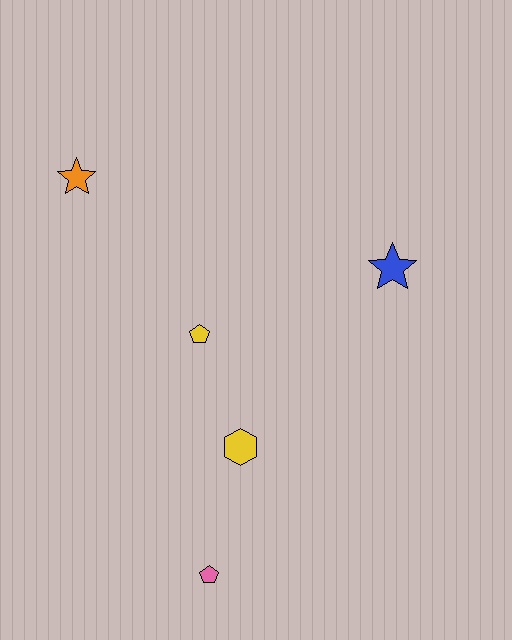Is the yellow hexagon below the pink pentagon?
No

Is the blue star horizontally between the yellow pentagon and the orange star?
No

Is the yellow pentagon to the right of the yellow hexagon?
No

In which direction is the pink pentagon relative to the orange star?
The pink pentagon is below the orange star.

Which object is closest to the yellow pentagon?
The yellow hexagon is closest to the yellow pentagon.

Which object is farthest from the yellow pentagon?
The pink pentagon is farthest from the yellow pentagon.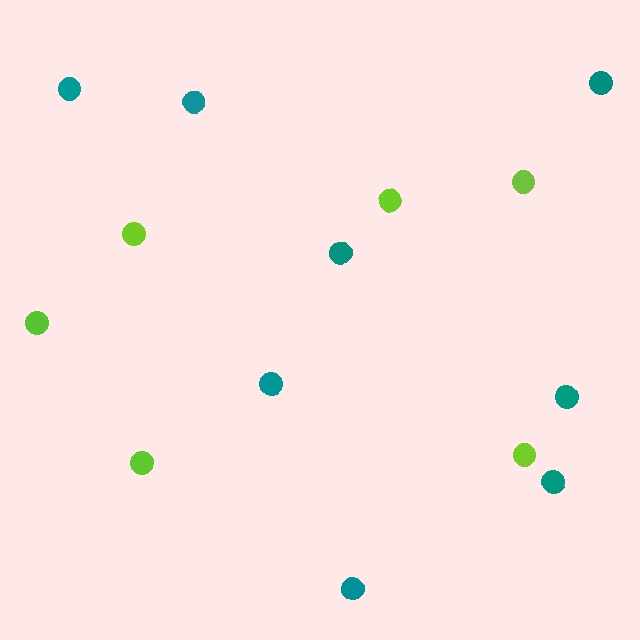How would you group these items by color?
There are 2 groups: one group of teal circles (8) and one group of lime circles (6).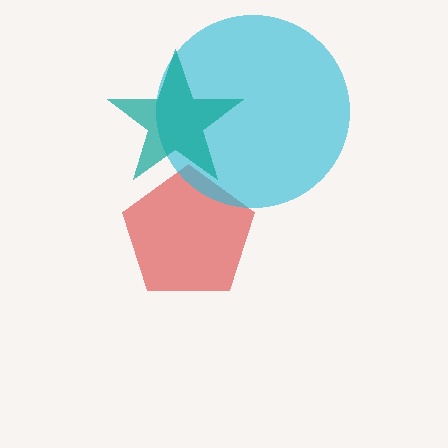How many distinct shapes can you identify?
There are 3 distinct shapes: a red pentagon, a cyan circle, a teal star.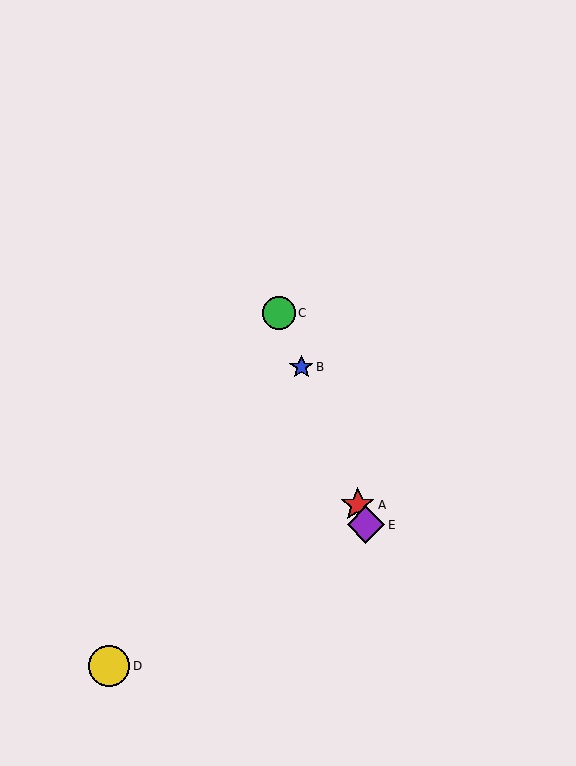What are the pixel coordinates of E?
Object E is at (366, 525).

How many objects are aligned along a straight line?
4 objects (A, B, C, E) are aligned along a straight line.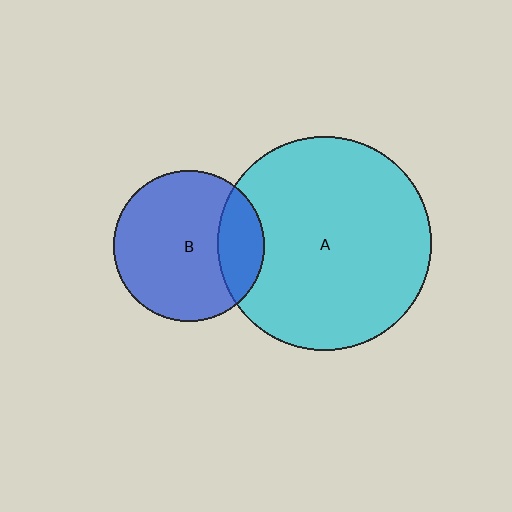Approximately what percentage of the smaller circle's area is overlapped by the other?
Approximately 20%.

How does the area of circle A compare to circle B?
Approximately 2.0 times.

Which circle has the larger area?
Circle A (cyan).